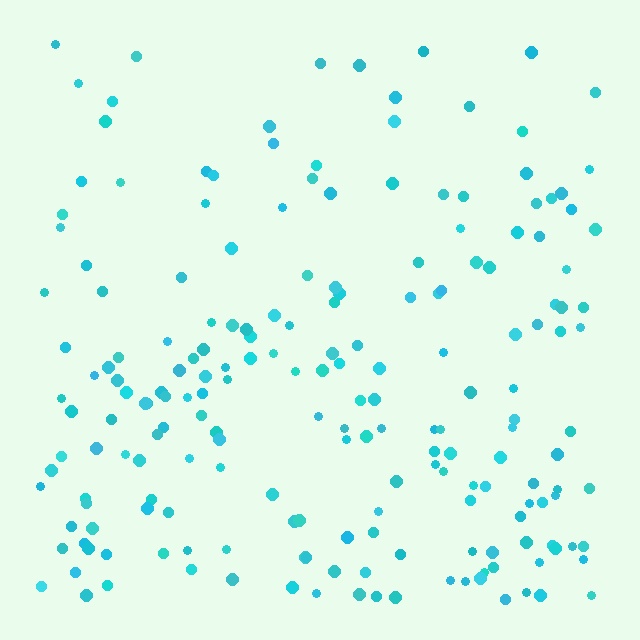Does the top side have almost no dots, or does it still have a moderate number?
Still a moderate number, just noticeably fewer than the bottom.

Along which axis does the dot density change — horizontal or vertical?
Vertical.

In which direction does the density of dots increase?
From top to bottom, with the bottom side densest.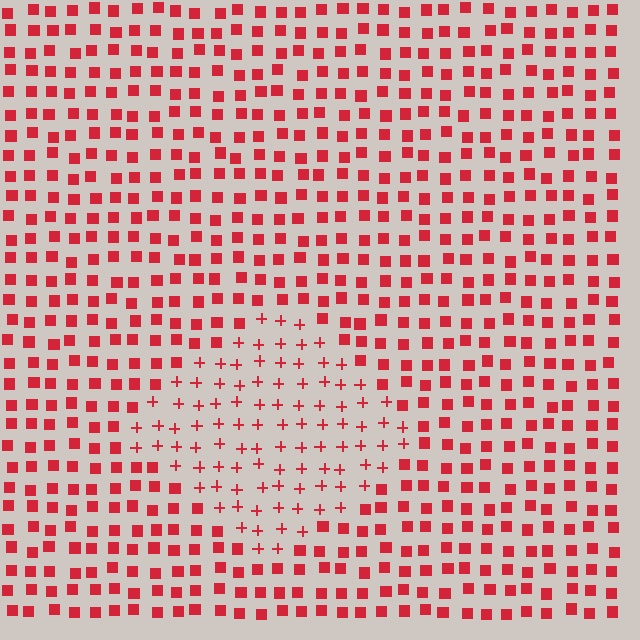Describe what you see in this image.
The image is filled with small red elements arranged in a uniform grid. A diamond-shaped region contains plus signs, while the surrounding area contains squares. The boundary is defined purely by the change in element shape.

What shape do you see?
I see a diamond.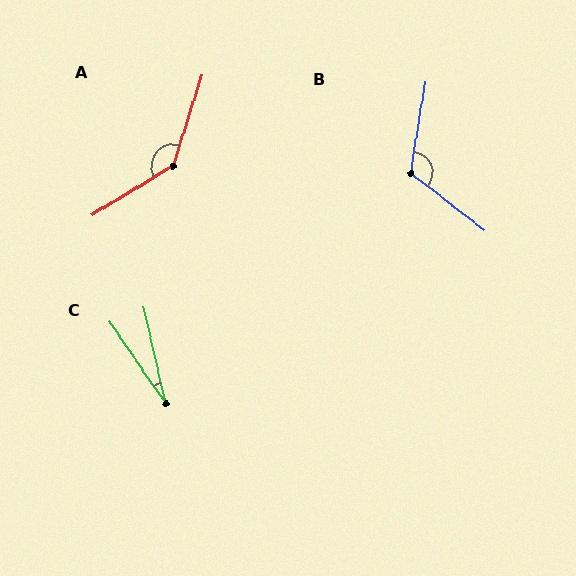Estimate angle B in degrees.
Approximately 118 degrees.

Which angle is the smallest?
C, at approximately 22 degrees.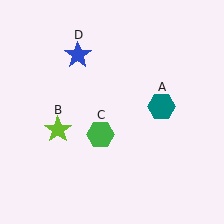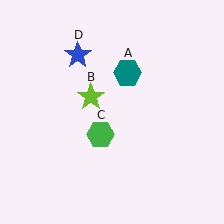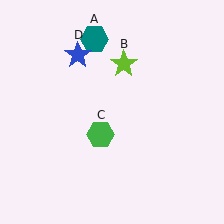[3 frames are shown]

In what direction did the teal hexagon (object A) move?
The teal hexagon (object A) moved up and to the left.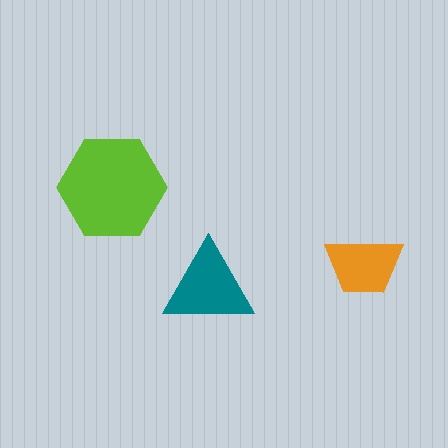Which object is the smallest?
The orange trapezoid.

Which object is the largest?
The lime hexagon.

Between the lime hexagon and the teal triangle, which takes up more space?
The lime hexagon.